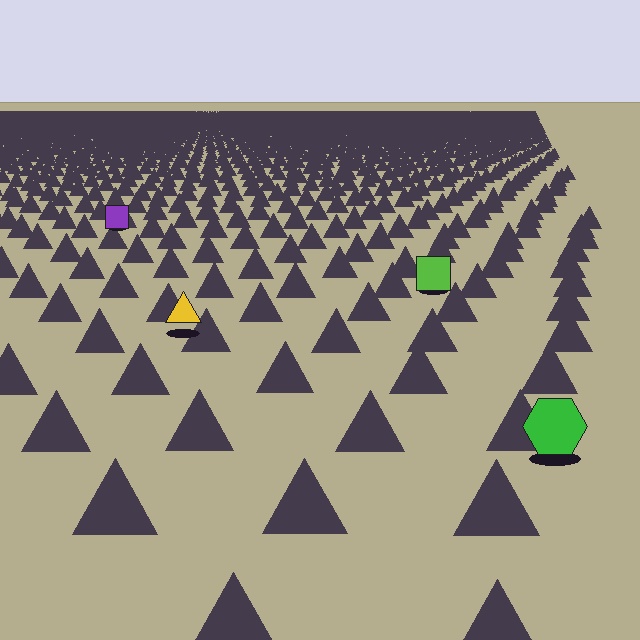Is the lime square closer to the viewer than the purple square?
Yes. The lime square is closer — you can tell from the texture gradient: the ground texture is coarser near it.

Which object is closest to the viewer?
The green hexagon is closest. The texture marks near it are larger and more spread out.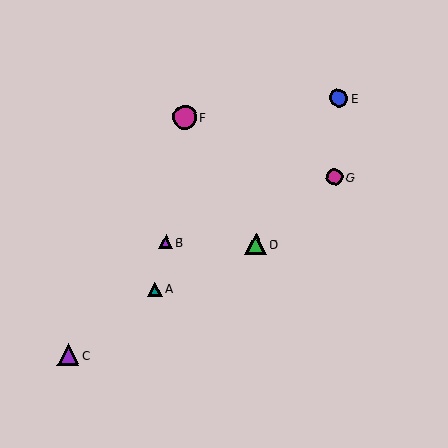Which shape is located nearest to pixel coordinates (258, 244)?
The green triangle (labeled D) at (256, 244) is nearest to that location.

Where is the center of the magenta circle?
The center of the magenta circle is at (185, 117).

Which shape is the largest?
The magenta circle (labeled F) is the largest.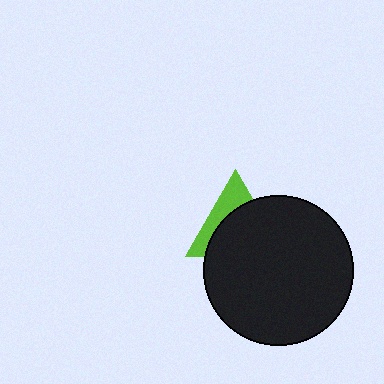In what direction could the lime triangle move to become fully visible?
The lime triangle could move up. That would shift it out from behind the black circle entirely.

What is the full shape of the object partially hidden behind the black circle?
The partially hidden object is a lime triangle.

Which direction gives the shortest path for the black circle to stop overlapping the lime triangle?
Moving down gives the shortest separation.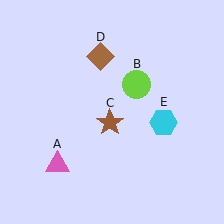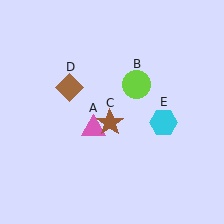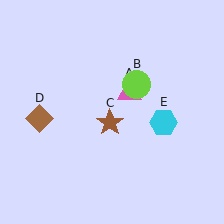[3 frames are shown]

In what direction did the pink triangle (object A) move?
The pink triangle (object A) moved up and to the right.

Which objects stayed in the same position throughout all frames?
Lime circle (object B) and brown star (object C) and cyan hexagon (object E) remained stationary.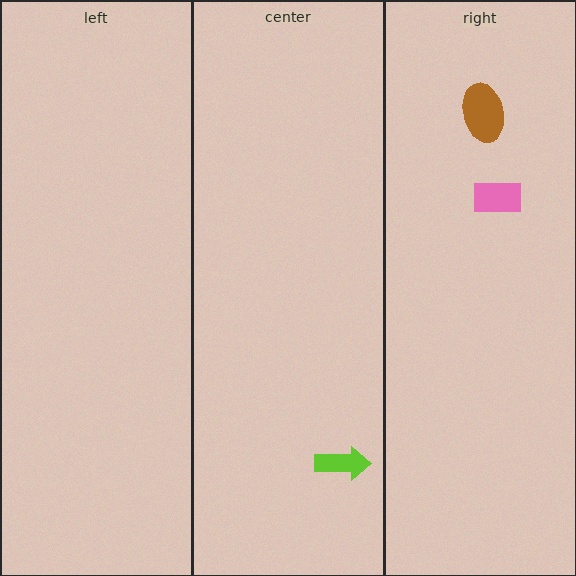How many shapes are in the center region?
1.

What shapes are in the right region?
The brown ellipse, the pink rectangle.